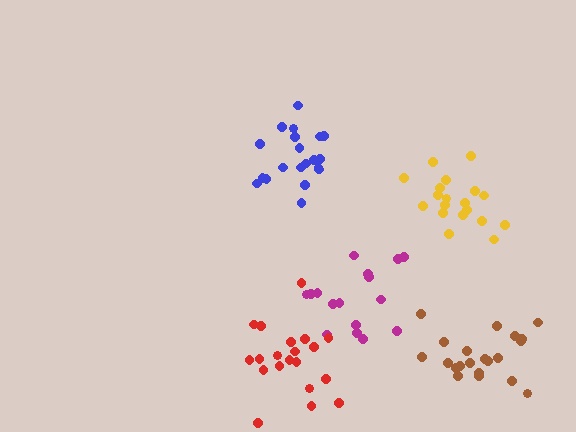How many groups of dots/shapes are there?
There are 5 groups.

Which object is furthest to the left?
The red cluster is leftmost.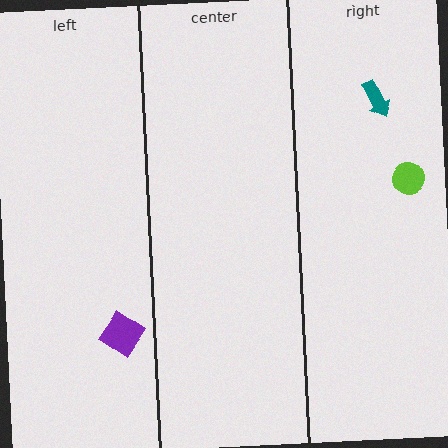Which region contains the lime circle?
The right region.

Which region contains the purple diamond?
The left region.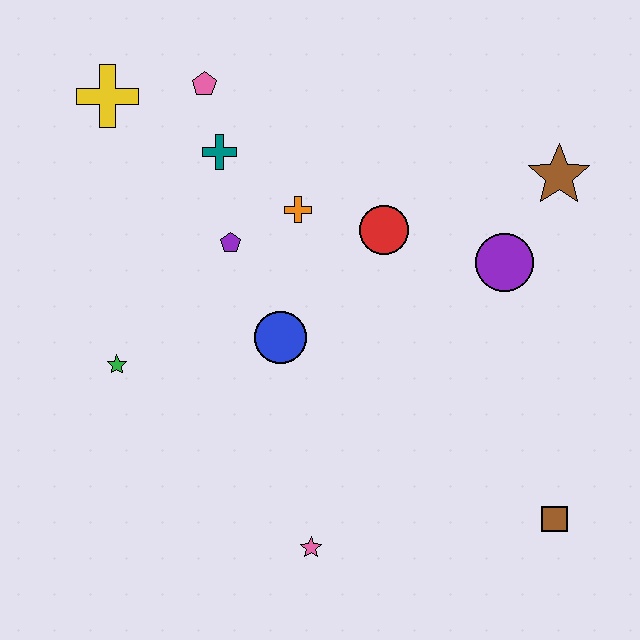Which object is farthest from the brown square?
The yellow cross is farthest from the brown square.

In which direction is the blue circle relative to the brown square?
The blue circle is to the left of the brown square.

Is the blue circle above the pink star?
Yes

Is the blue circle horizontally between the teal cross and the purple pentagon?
No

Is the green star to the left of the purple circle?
Yes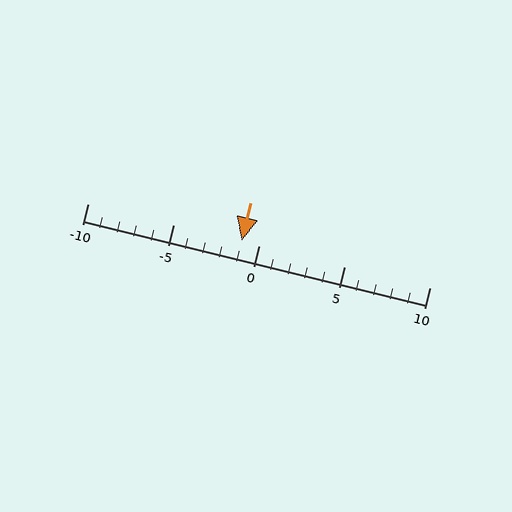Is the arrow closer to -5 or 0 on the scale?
The arrow is closer to 0.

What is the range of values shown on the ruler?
The ruler shows values from -10 to 10.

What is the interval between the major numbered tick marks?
The major tick marks are spaced 5 units apart.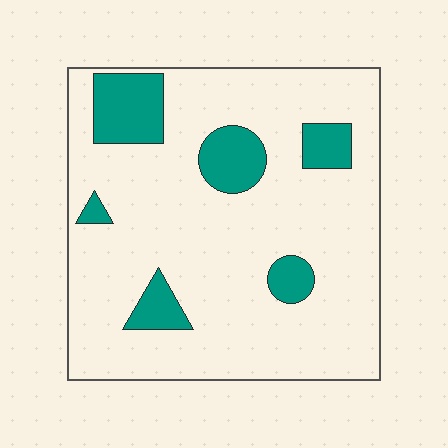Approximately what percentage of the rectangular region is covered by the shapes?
Approximately 15%.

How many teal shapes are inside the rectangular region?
6.